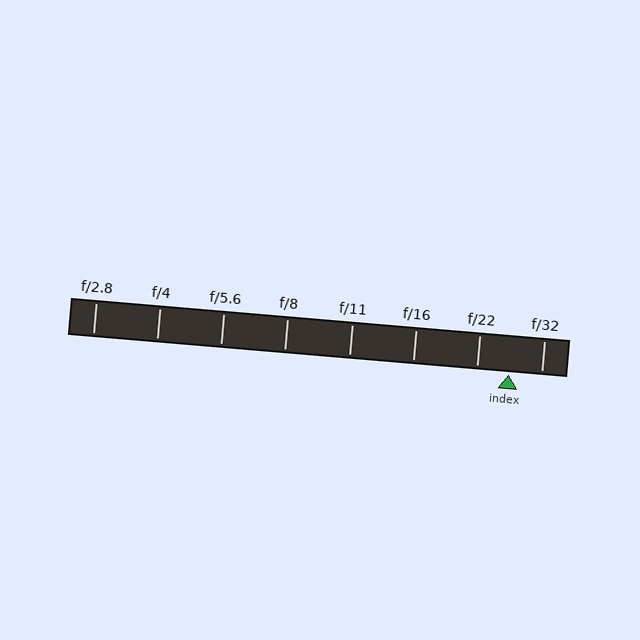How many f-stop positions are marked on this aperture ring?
There are 8 f-stop positions marked.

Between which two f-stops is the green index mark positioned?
The index mark is between f/22 and f/32.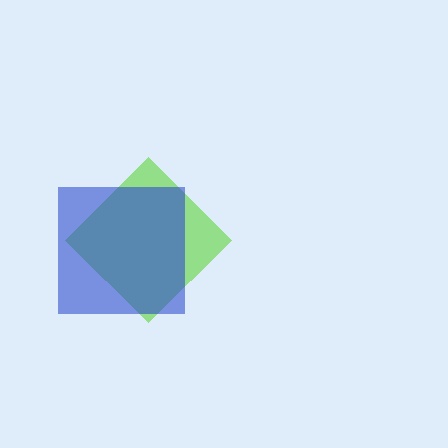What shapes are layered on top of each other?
The layered shapes are: a lime diamond, a blue square.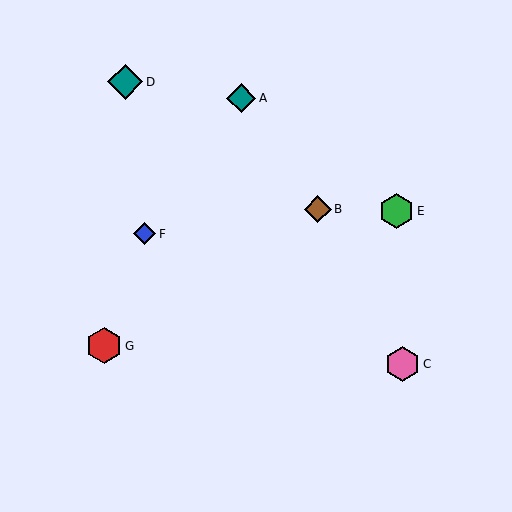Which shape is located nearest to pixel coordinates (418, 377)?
The pink hexagon (labeled C) at (403, 364) is nearest to that location.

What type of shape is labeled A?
Shape A is a teal diamond.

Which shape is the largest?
The red hexagon (labeled G) is the largest.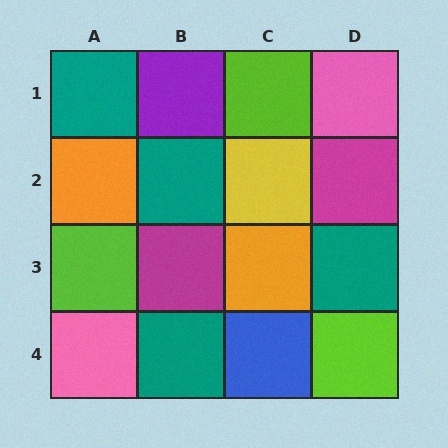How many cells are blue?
1 cell is blue.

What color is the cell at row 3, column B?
Magenta.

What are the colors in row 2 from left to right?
Orange, teal, yellow, magenta.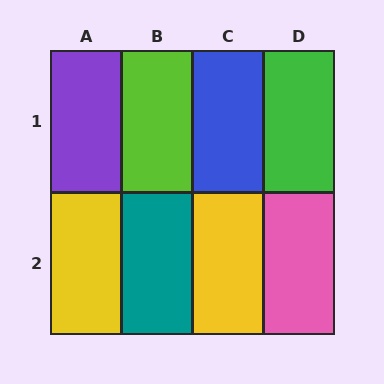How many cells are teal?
1 cell is teal.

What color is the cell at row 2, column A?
Yellow.